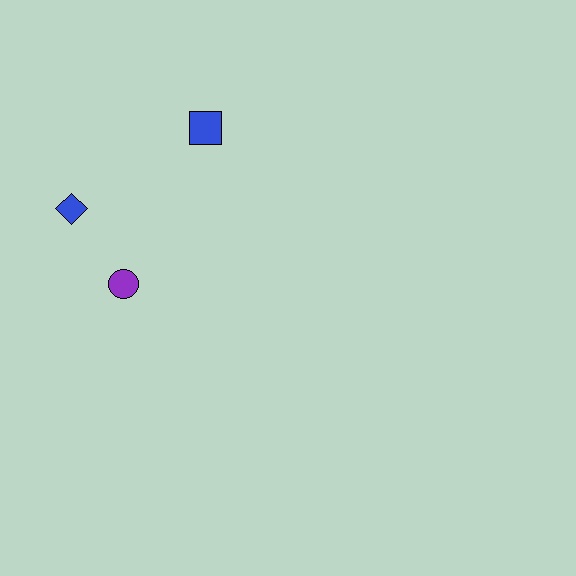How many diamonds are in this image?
There is 1 diamond.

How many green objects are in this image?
There are no green objects.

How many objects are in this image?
There are 3 objects.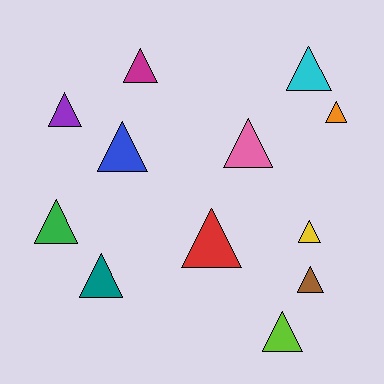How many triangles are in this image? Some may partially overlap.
There are 12 triangles.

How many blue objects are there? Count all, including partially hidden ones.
There is 1 blue object.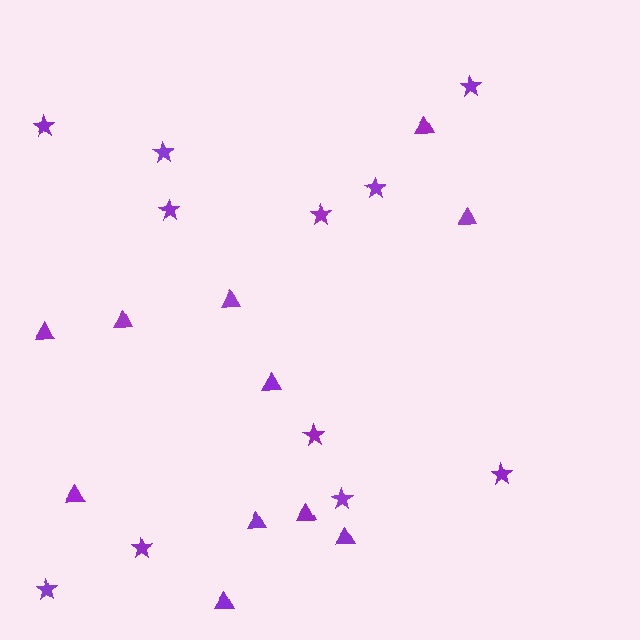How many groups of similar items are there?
There are 2 groups: one group of stars (11) and one group of triangles (11).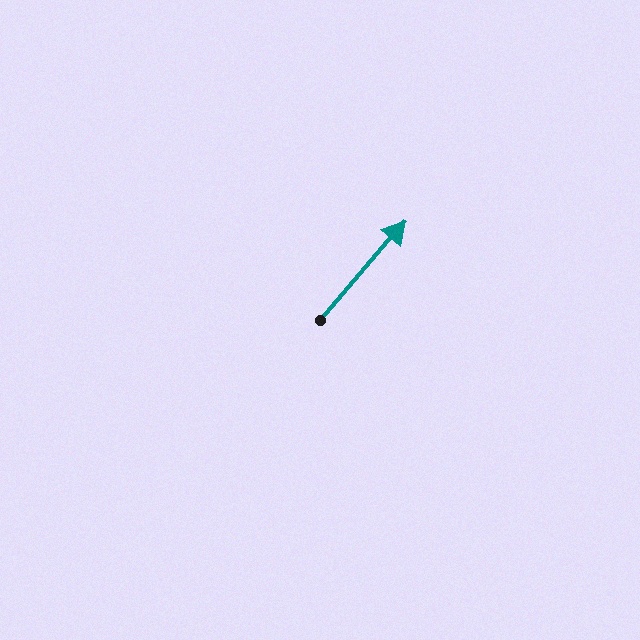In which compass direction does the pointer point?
Northeast.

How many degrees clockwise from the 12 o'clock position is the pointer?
Approximately 41 degrees.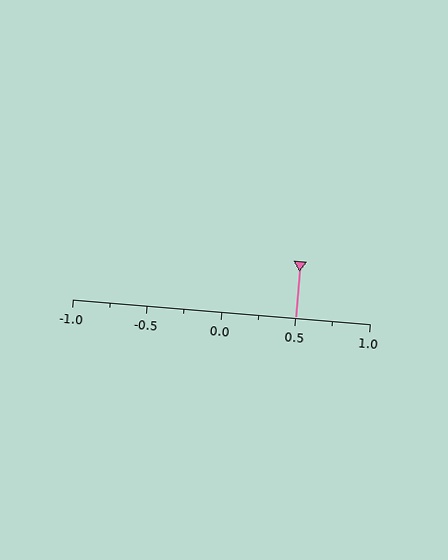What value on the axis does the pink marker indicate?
The marker indicates approximately 0.5.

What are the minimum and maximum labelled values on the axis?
The axis runs from -1.0 to 1.0.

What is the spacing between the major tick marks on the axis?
The major ticks are spaced 0.5 apart.